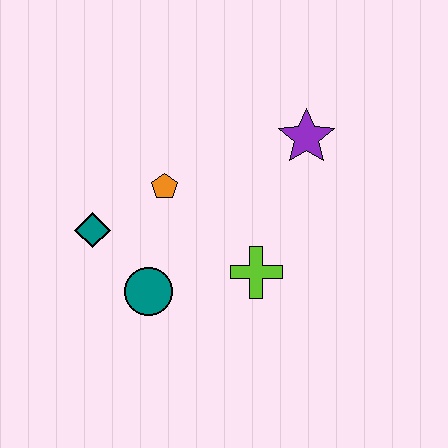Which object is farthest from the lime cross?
The teal diamond is farthest from the lime cross.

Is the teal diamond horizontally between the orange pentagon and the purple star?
No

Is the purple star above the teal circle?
Yes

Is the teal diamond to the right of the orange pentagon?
No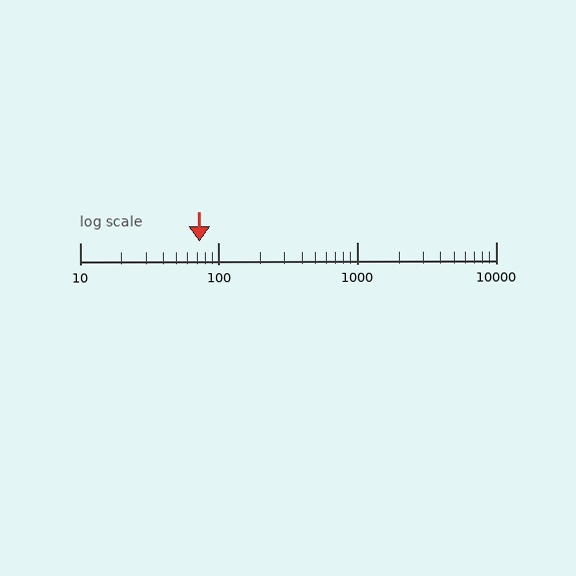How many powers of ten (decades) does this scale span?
The scale spans 3 decades, from 10 to 10000.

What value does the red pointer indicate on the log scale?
The pointer indicates approximately 73.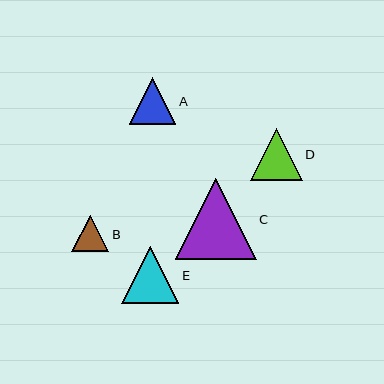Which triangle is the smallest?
Triangle B is the smallest with a size of approximately 37 pixels.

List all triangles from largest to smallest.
From largest to smallest: C, E, D, A, B.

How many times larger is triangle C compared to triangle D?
Triangle C is approximately 1.6 times the size of triangle D.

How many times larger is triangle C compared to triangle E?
Triangle C is approximately 1.4 times the size of triangle E.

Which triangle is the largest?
Triangle C is the largest with a size of approximately 81 pixels.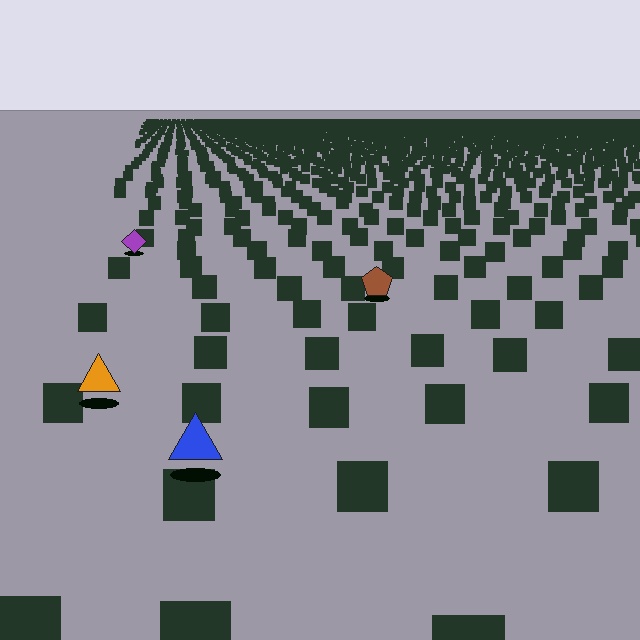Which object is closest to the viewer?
The blue triangle is closest. The texture marks near it are larger and more spread out.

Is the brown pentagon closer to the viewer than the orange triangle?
No. The orange triangle is closer — you can tell from the texture gradient: the ground texture is coarser near it.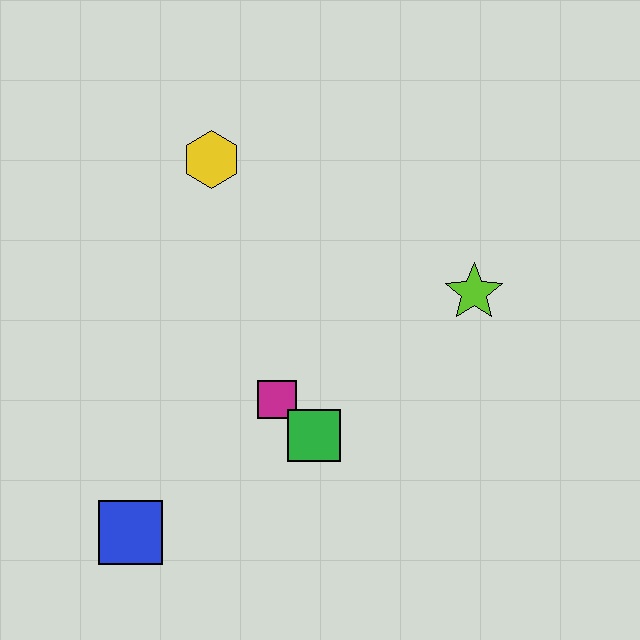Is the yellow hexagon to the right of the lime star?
No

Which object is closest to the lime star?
The green square is closest to the lime star.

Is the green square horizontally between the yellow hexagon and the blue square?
No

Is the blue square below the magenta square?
Yes